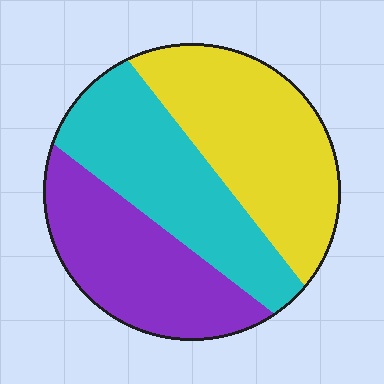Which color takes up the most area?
Yellow, at roughly 35%.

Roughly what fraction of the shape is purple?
Purple covers about 30% of the shape.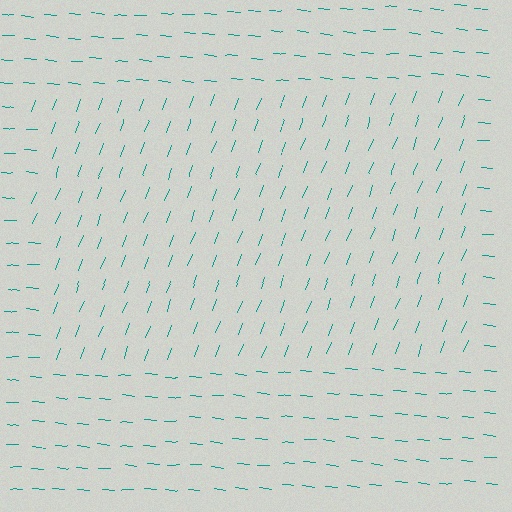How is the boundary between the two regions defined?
The boundary is defined purely by a change in line orientation (approximately 75 degrees difference). All lines are the same color and thickness.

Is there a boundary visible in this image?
Yes, there is a texture boundary formed by a change in line orientation.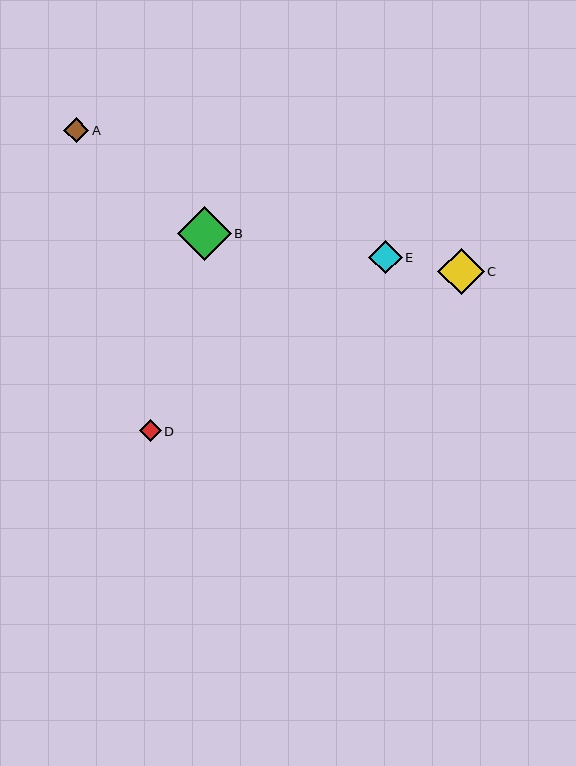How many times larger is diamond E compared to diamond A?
Diamond E is approximately 1.3 times the size of diamond A.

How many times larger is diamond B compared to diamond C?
Diamond B is approximately 1.2 times the size of diamond C.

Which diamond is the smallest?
Diamond D is the smallest with a size of approximately 22 pixels.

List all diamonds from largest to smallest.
From largest to smallest: B, C, E, A, D.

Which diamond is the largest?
Diamond B is the largest with a size of approximately 54 pixels.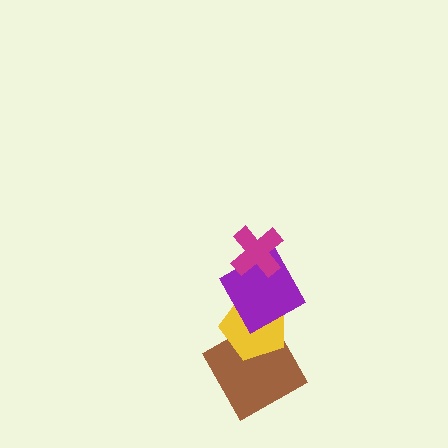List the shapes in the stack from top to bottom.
From top to bottom: the magenta cross, the purple square, the yellow pentagon, the brown diamond.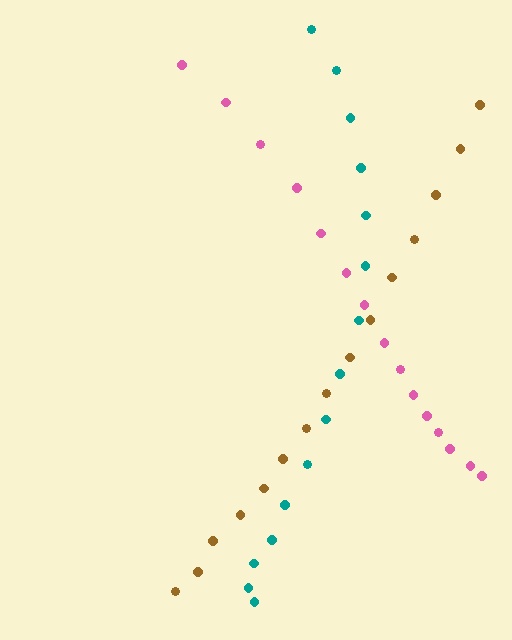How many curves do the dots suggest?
There are 3 distinct paths.